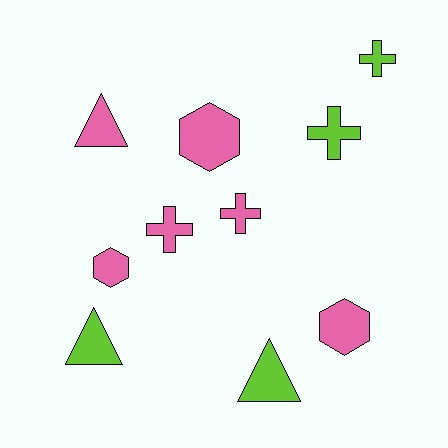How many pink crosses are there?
There are 2 pink crosses.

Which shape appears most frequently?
Cross, with 4 objects.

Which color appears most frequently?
Pink, with 6 objects.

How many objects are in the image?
There are 10 objects.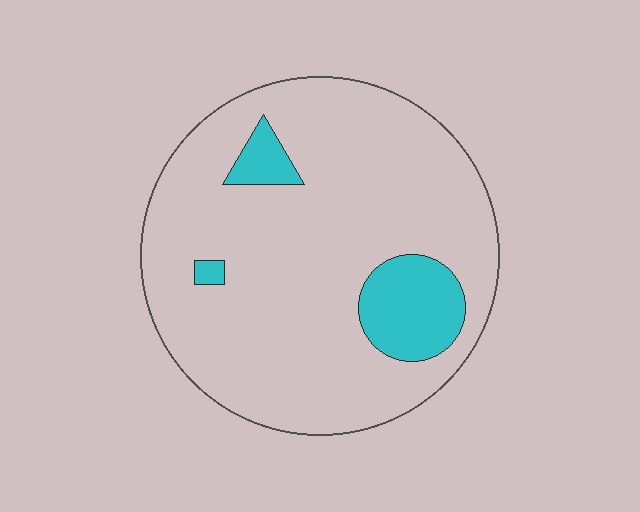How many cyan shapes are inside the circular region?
3.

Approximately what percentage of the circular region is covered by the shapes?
Approximately 15%.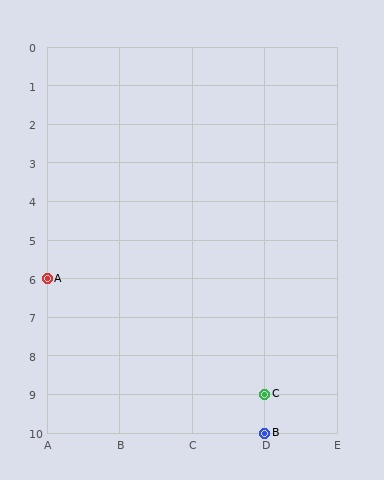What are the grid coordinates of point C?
Point C is at grid coordinates (D, 9).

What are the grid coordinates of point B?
Point B is at grid coordinates (D, 10).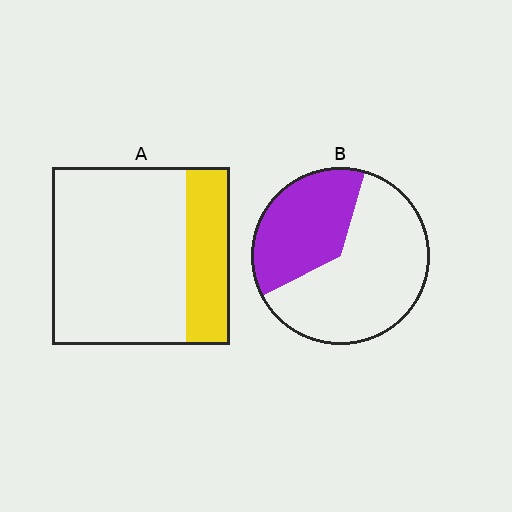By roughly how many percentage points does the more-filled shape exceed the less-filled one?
By roughly 10 percentage points (B over A).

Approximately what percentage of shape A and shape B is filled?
A is approximately 25% and B is approximately 35%.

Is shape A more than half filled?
No.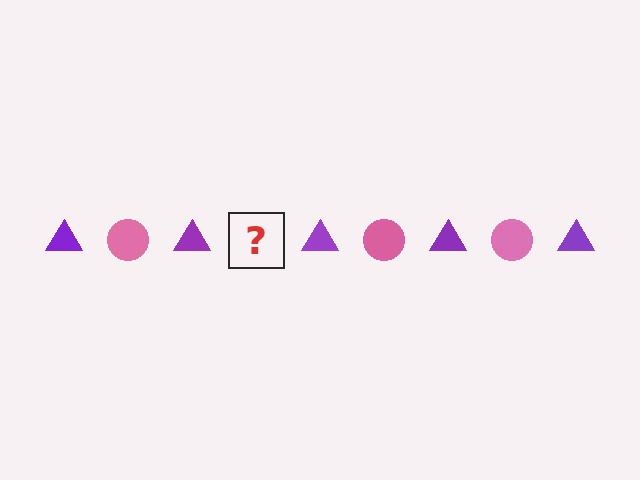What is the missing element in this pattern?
The missing element is a pink circle.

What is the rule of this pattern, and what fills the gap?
The rule is that the pattern alternates between purple triangle and pink circle. The gap should be filled with a pink circle.